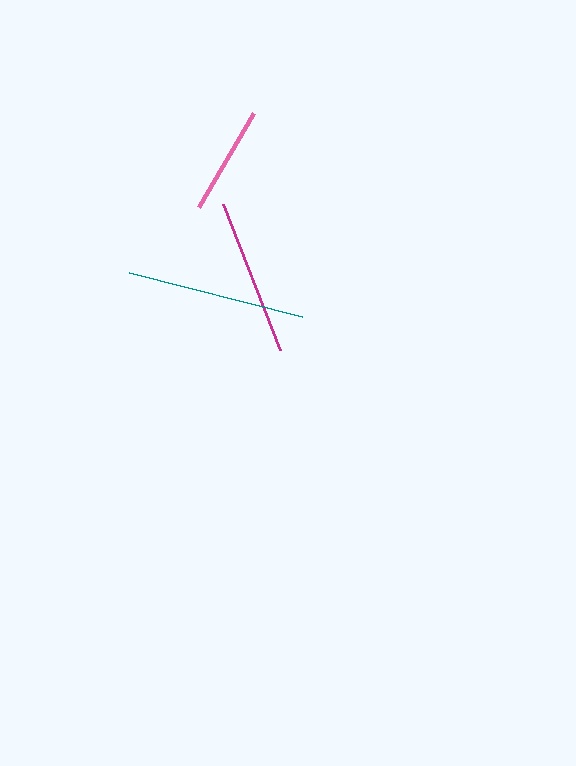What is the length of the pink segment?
The pink segment is approximately 109 pixels long.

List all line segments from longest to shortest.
From longest to shortest: teal, magenta, pink.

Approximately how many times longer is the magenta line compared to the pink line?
The magenta line is approximately 1.4 times the length of the pink line.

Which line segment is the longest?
The teal line is the longest at approximately 179 pixels.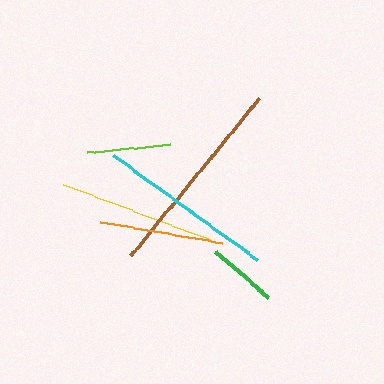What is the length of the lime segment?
The lime segment is approximately 84 pixels long.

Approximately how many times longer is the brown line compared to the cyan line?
The brown line is approximately 1.1 times the length of the cyan line.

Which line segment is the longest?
The brown line is the longest at approximately 204 pixels.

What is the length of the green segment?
The green segment is approximately 71 pixels long.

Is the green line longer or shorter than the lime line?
The lime line is longer than the green line.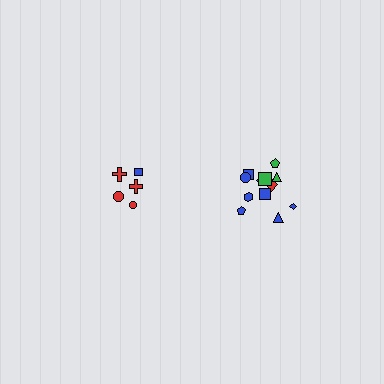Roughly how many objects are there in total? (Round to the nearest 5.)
Roughly 15 objects in total.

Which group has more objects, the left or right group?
The right group.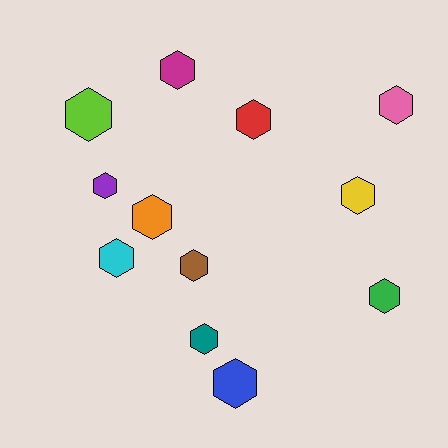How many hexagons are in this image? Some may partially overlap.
There are 12 hexagons.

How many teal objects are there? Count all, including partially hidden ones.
There is 1 teal object.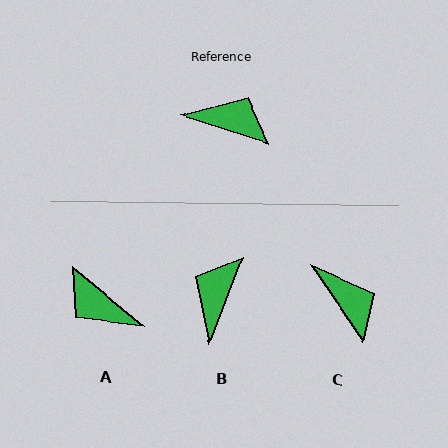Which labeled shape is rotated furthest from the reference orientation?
A, about 158 degrees away.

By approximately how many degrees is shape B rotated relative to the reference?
Approximately 87 degrees counter-clockwise.